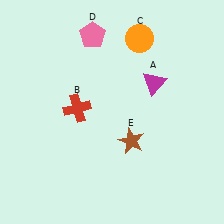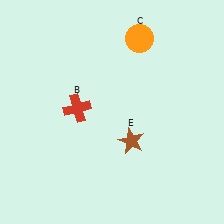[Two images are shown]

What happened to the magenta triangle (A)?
The magenta triangle (A) was removed in Image 2. It was in the top-right area of Image 1.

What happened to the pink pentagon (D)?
The pink pentagon (D) was removed in Image 2. It was in the top-left area of Image 1.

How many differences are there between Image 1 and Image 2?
There are 2 differences between the two images.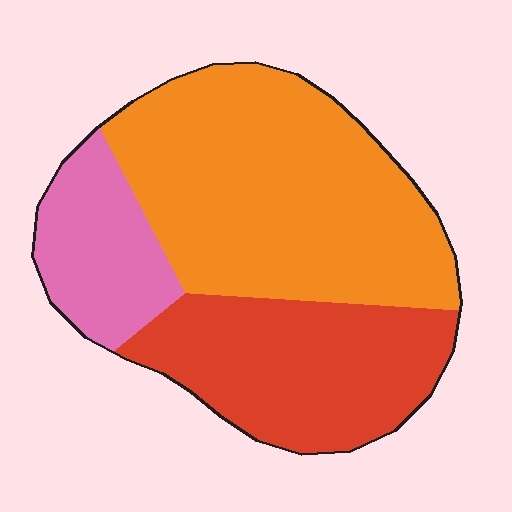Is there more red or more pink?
Red.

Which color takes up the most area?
Orange, at roughly 50%.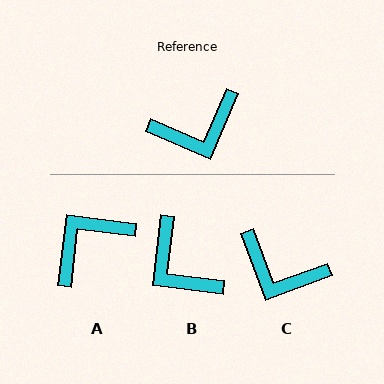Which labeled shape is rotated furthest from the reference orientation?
A, about 163 degrees away.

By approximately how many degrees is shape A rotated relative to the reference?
Approximately 163 degrees clockwise.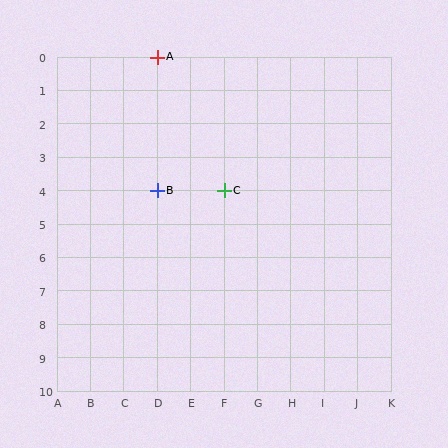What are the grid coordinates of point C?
Point C is at grid coordinates (F, 4).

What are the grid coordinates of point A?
Point A is at grid coordinates (D, 0).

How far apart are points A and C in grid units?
Points A and C are 2 columns and 4 rows apart (about 4.5 grid units diagonally).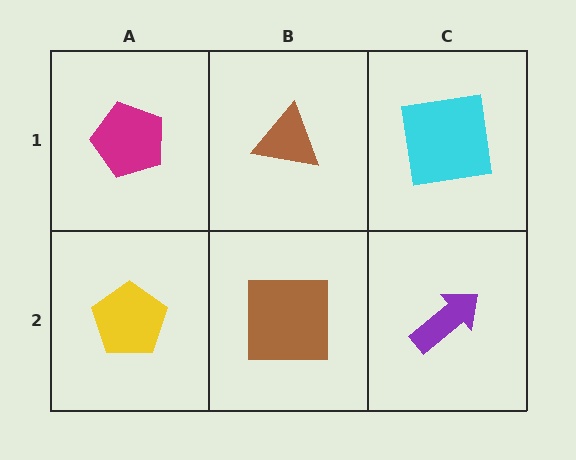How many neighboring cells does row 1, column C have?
2.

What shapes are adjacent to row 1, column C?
A purple arrow (row 2, column C), a brown triangle (row 1, column B).